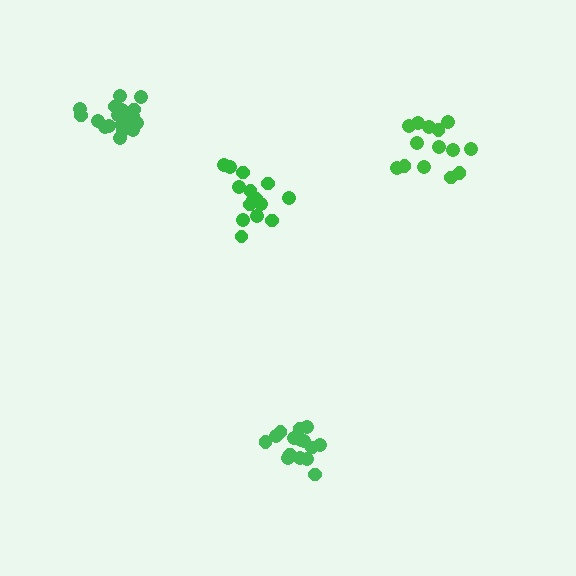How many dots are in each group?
Group 1: 15 dots, Group 2: 14 dots, Group 3: 15 dots, Group 4: 19 dots (63 total).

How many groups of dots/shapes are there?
There are 4 groups.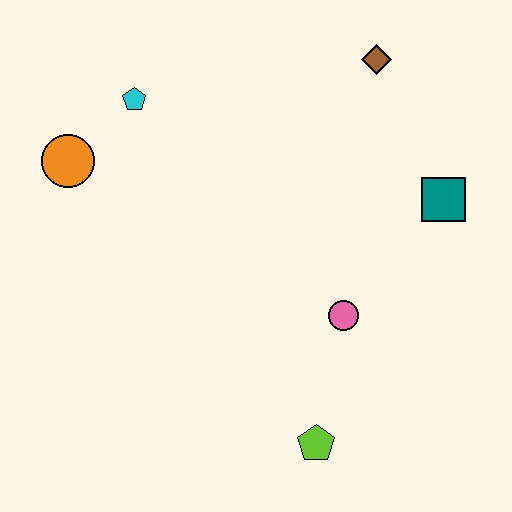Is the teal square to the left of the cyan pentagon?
No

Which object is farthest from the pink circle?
The orange circle is farthest from the pink circle.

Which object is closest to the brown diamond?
The teal square is closest to the brown diamond.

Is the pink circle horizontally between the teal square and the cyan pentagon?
Yes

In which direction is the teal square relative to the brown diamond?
The teal square is below the brown diamond.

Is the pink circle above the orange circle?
No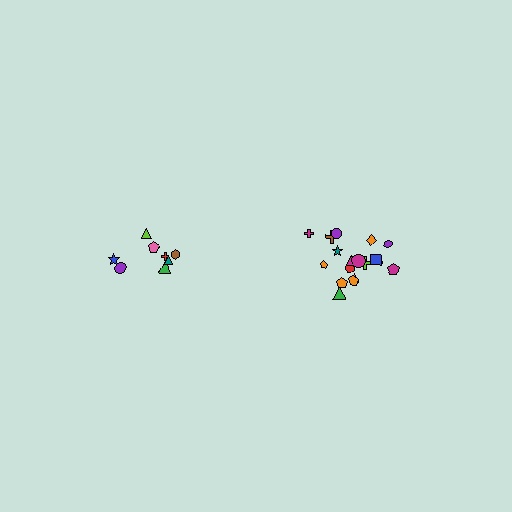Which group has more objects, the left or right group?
The right group.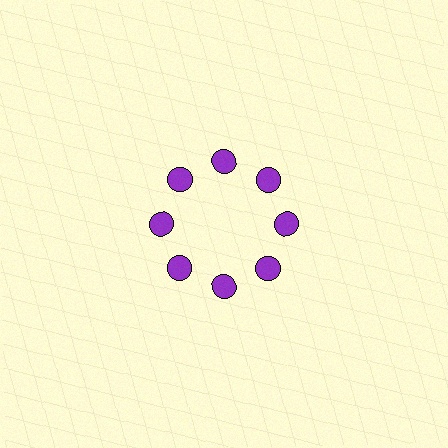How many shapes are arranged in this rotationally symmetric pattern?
There are 8 shapes, arranged in 8 groups of 1.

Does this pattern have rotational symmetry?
Yes, this pattern has 8-fold rotational symmetry. It looks the same after rotating 45 degrees around the center.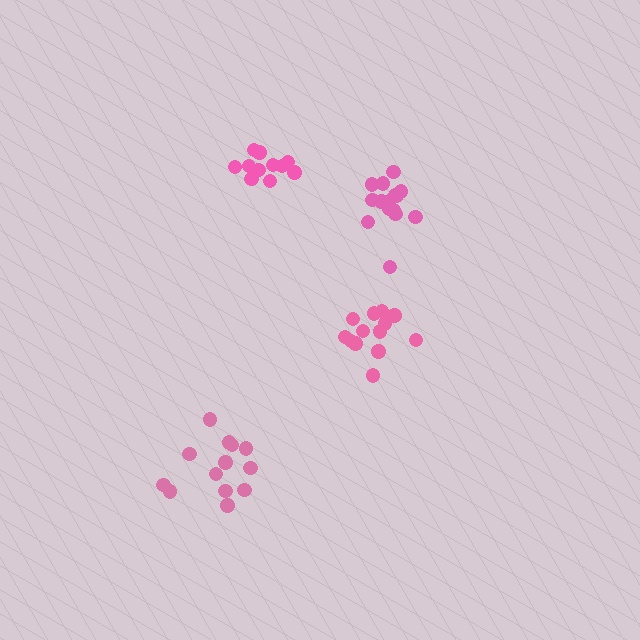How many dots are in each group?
Group 1: 13 dots, Group 2: 15 dots, Group 3: 11 dots, Group 4: 13 dots (52 total).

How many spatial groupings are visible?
There are 4 spatial groupings.